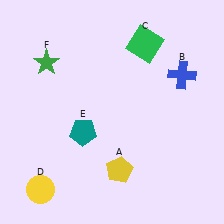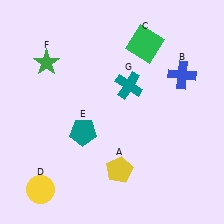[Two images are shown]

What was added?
A teal cross (G) was added in Image 2.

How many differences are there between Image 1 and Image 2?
There is 1 difference between the two images.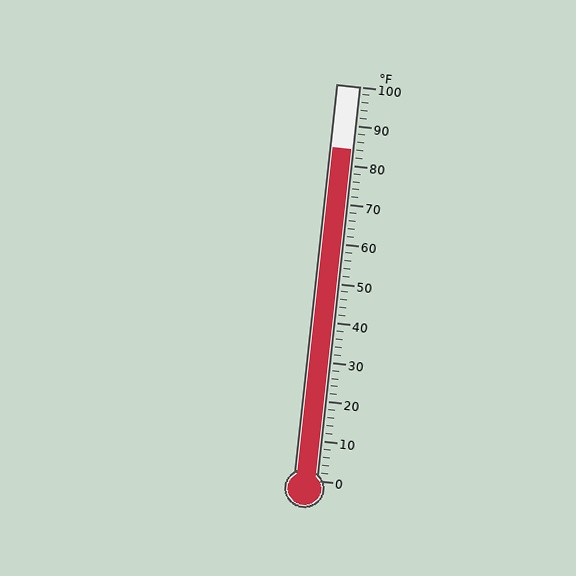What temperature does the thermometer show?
The thermometer shows approximately 84°F.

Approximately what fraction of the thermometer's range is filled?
The thermometer is filled to approximately 85% of its range.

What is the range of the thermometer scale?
The thermometer scale ranges from 0°F to 100°F.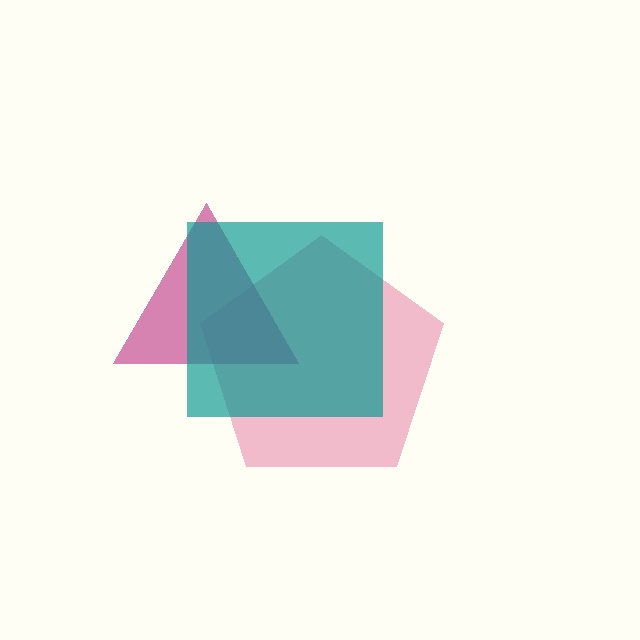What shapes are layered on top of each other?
The layered shapes are: a pink pentagon, a magenta triangle, a teal square.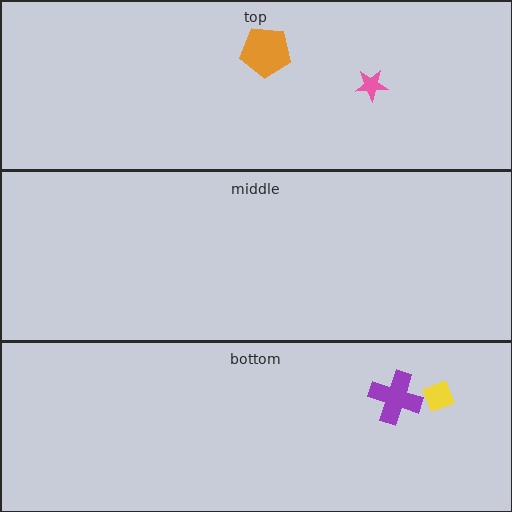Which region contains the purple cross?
The bottom region.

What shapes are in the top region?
The orange pentagon, the pink star.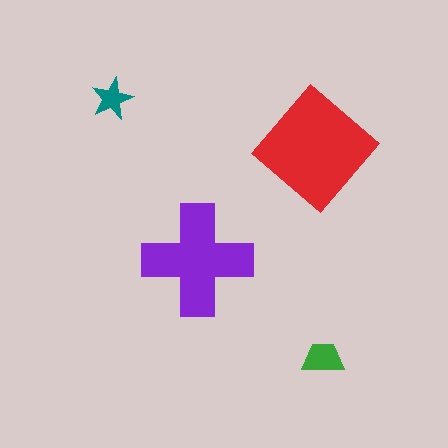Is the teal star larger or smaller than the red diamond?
Smaller.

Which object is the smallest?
The teal star.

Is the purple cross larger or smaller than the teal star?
Larger.